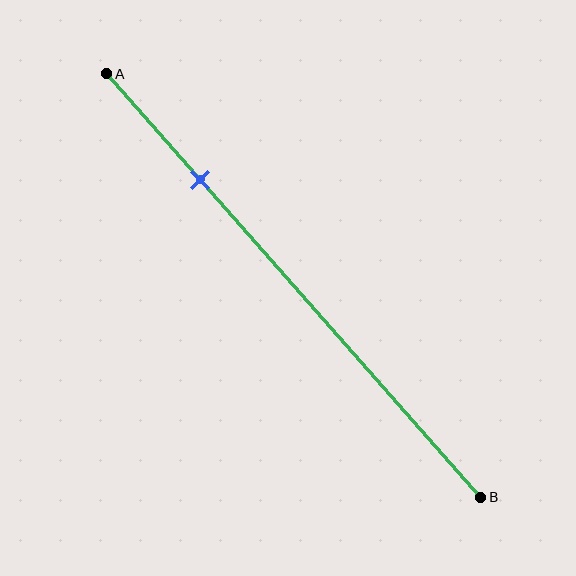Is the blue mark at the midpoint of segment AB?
No, the mark is at about 25% from A, not at the 50% midpoint.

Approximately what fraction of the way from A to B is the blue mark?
The blue mark is approximately 25% of the way from A to B.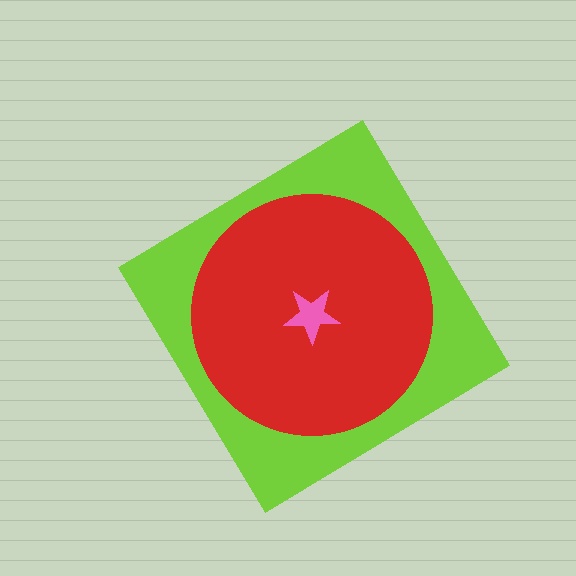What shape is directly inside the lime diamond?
The red circle.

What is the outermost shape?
The lime diamond.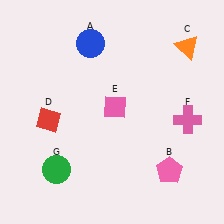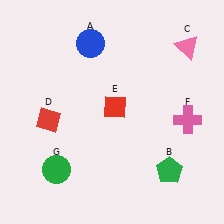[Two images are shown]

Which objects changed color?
B changed from pink to green. C changed from orange to pink. E changed from pink to red.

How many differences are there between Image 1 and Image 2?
There are 3 differences between the two images.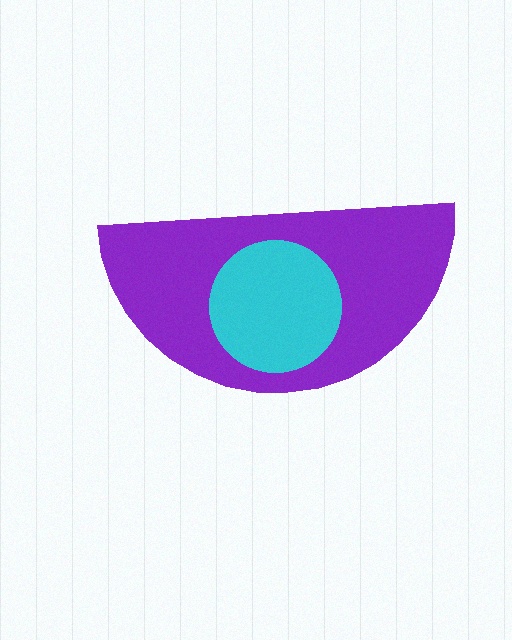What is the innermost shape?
The cyan circle.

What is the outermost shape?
The purple semicircle.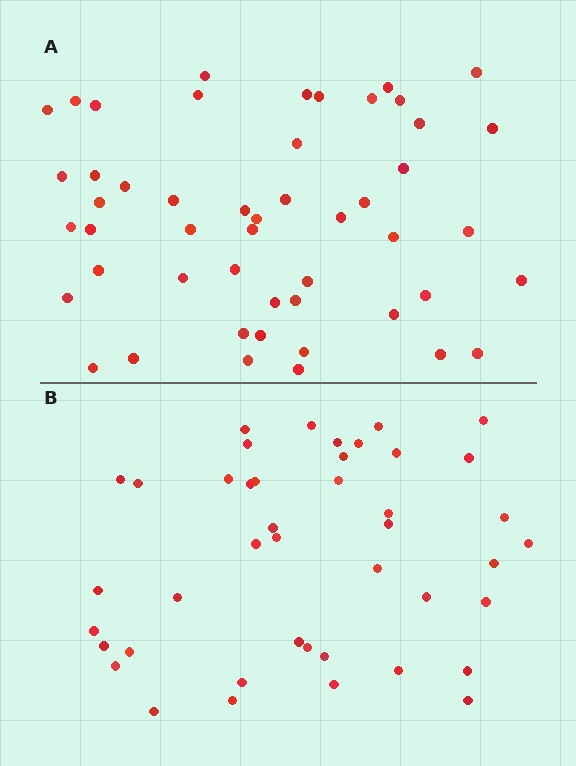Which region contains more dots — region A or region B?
Region A (the top region) has more dots.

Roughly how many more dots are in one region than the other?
Region A has roughly 8 or so more dots than region B.